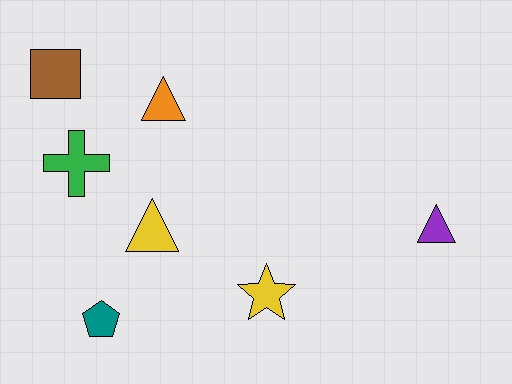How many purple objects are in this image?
There is 1 purple object.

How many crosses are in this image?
There is 1 cross.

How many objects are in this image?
There are 7 objects.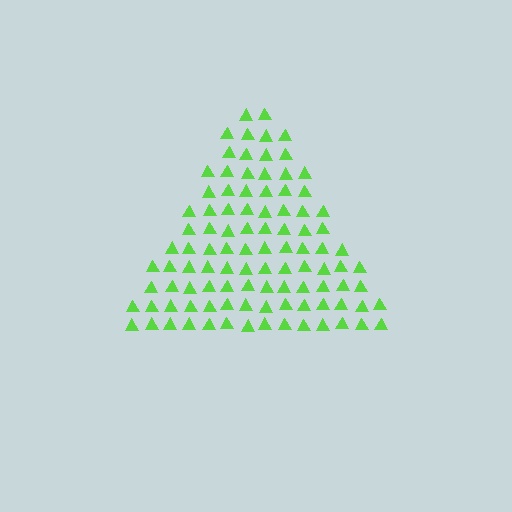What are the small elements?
The small elements are triangles.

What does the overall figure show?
The overall figure shows a triangle.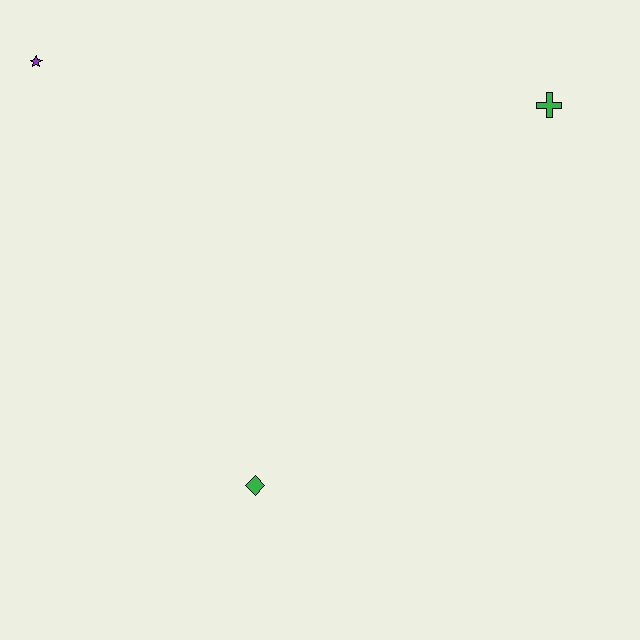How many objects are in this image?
There are 3 objects.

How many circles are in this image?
There are no circles.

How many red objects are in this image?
There are no red objects.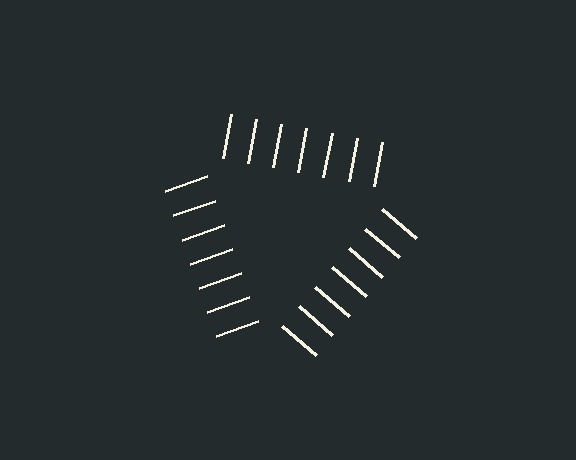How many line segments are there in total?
21 — 7 along each of the 3 edges.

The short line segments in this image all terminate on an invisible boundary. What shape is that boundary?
An illusory triangle — the line segments terminate on its edges but no continuous stroke is drawn.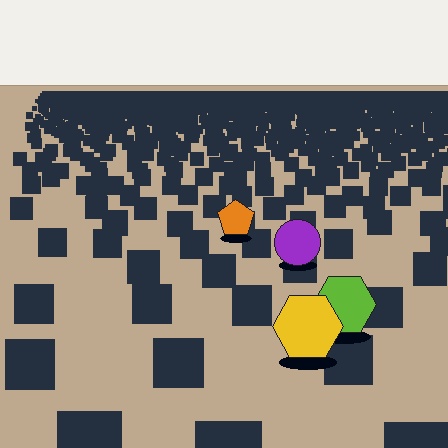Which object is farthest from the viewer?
The orange pentagon is farthest from the viewer. It appears smaller and the ground texture around it is denser.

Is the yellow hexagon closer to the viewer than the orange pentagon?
Yes. The yellow hexagon is closer — you can tell from the texture gradient: the ground texture is coarser near it.